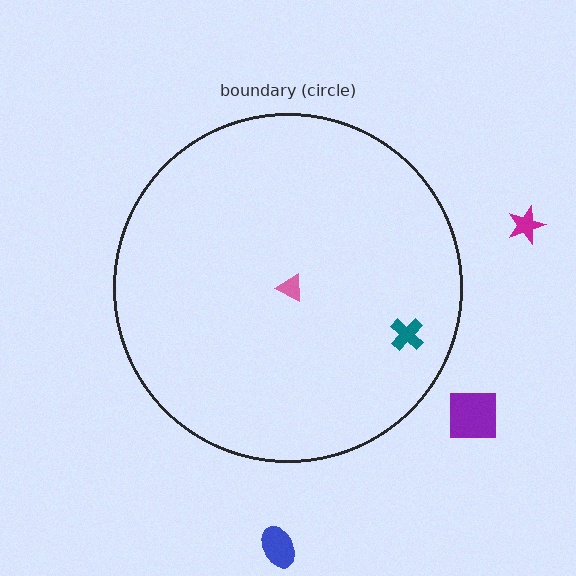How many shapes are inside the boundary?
2 inside, 3 outside.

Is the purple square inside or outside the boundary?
Outside.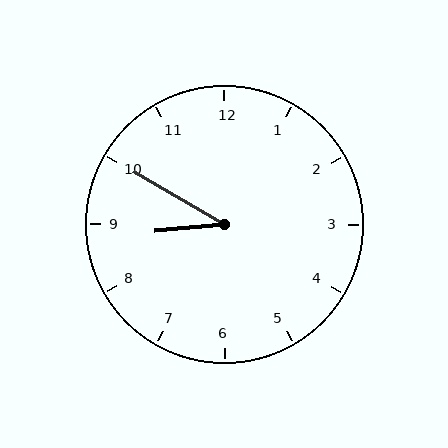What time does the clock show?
8:50.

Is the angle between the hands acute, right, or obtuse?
It is acute.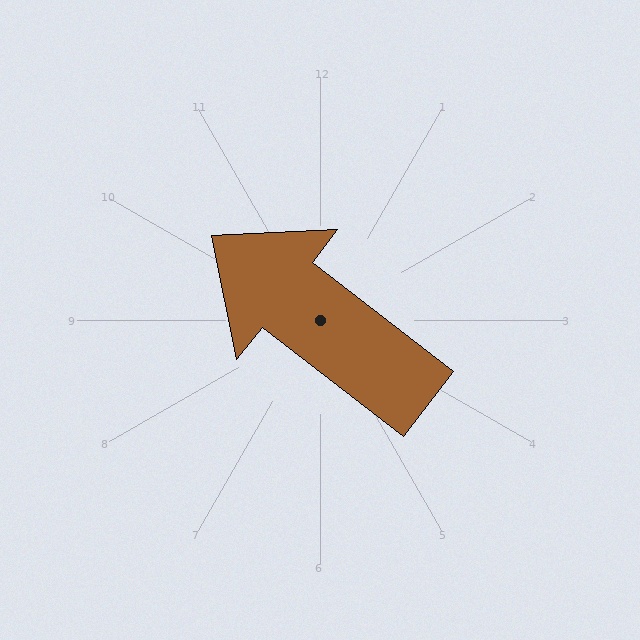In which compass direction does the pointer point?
Northwest.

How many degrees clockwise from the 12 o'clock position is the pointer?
Approximately 308 degrees.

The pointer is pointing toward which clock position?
Roughly 10 o'clock.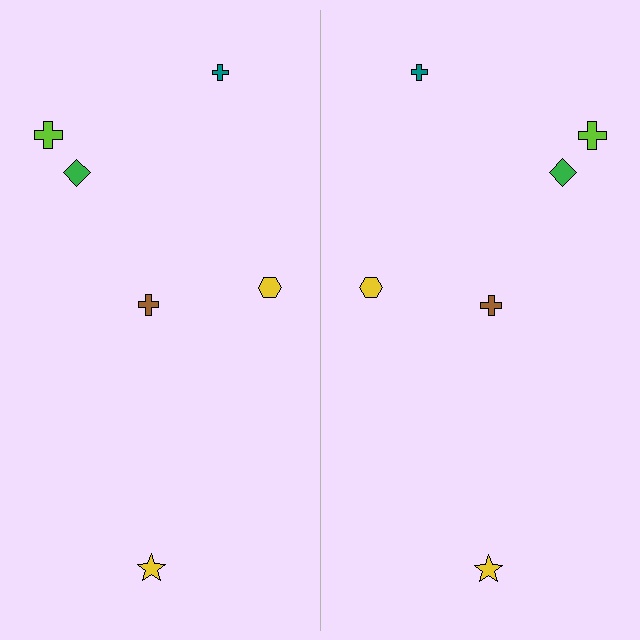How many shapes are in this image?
There are 12 shapes in this image.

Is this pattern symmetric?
Yes, this pattern has bilateral (reflection) symmetry.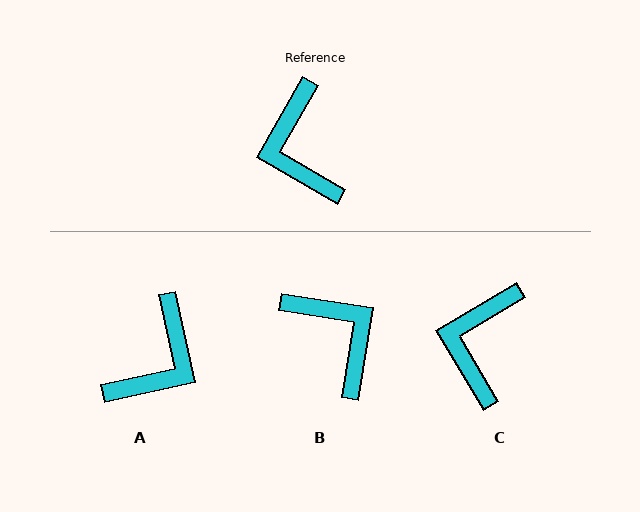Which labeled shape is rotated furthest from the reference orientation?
B, about 159 degrees away.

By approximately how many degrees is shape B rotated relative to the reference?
Approximately 159 degrees clockwise.